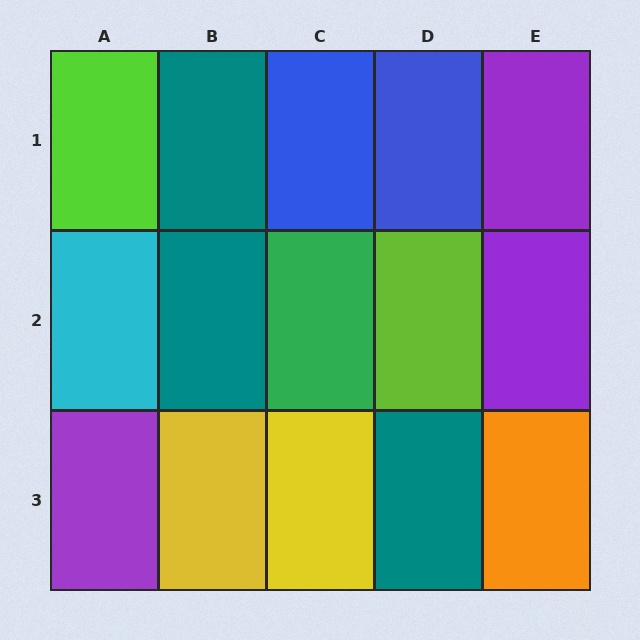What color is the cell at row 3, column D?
Teal.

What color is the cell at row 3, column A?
Purple.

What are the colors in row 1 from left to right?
Lime, teal, blue, blue, purple.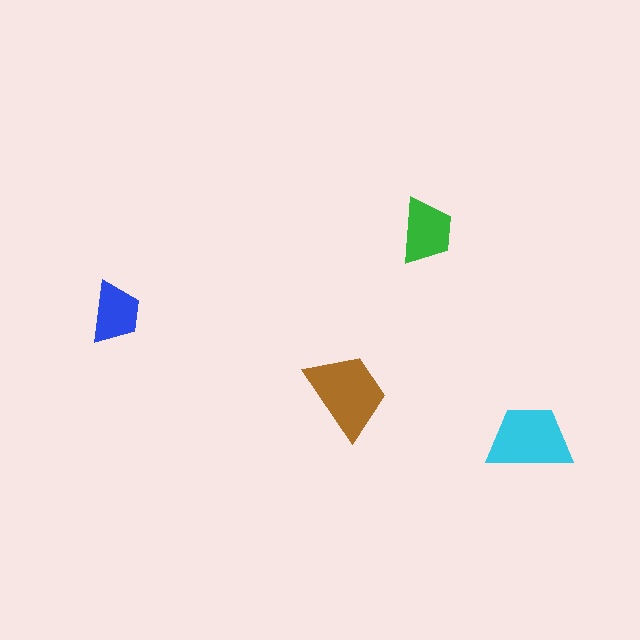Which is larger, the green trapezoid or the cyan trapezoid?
The cyan one.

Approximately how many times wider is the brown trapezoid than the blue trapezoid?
About 1.5 times wider.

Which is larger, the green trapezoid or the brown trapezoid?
The brown one.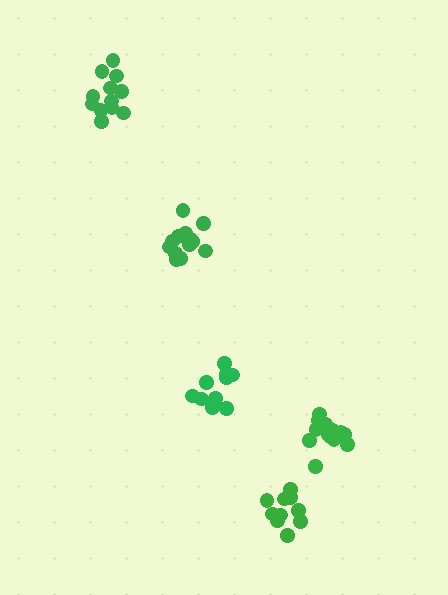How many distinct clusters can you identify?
There are 5 distinct clusters.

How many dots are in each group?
Group 1: 14 dots, Group 2: 12 dots, Group 3: 11 dots, Group 4: 10 dots, Group 5: 14 dots (61 total).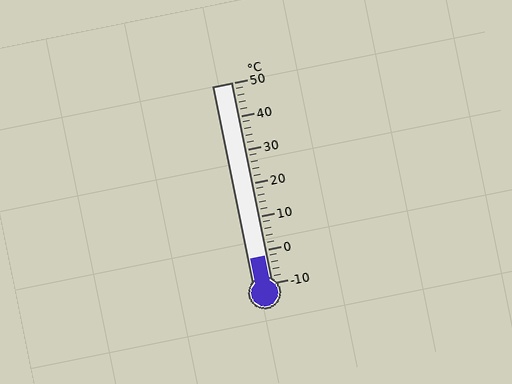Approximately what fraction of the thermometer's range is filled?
The thermometer is filled to approximately 15% of its range.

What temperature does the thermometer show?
The thermometer shows approximately -2°C.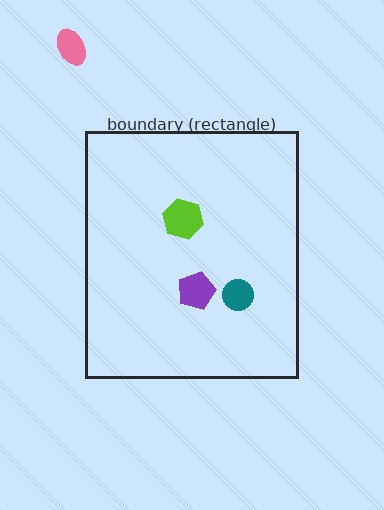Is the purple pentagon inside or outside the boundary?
Inside.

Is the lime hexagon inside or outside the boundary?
Inside.